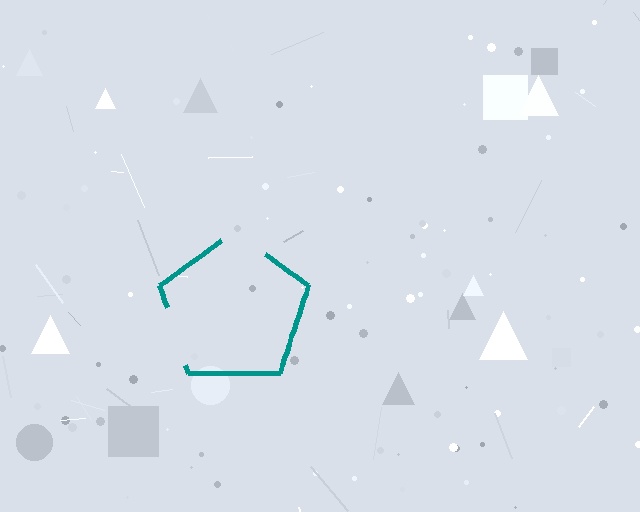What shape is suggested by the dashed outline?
The dashed outline suggests a pentagon.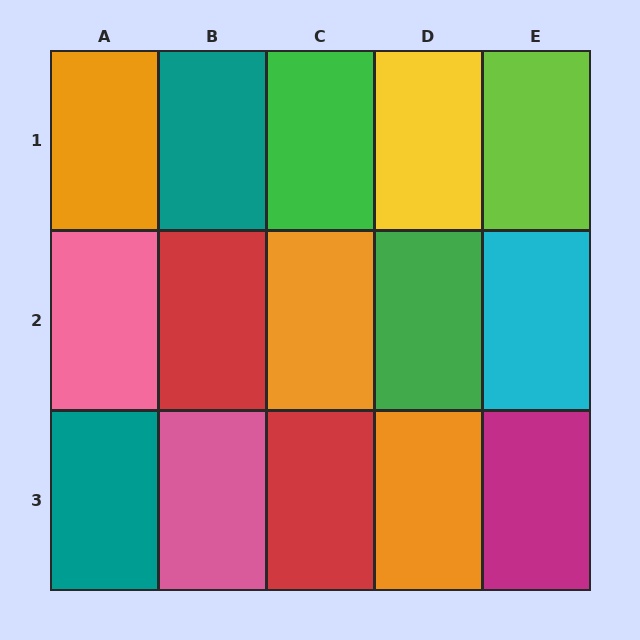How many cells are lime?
1 cell is lime.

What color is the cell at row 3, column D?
Orange.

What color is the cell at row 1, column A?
Orange.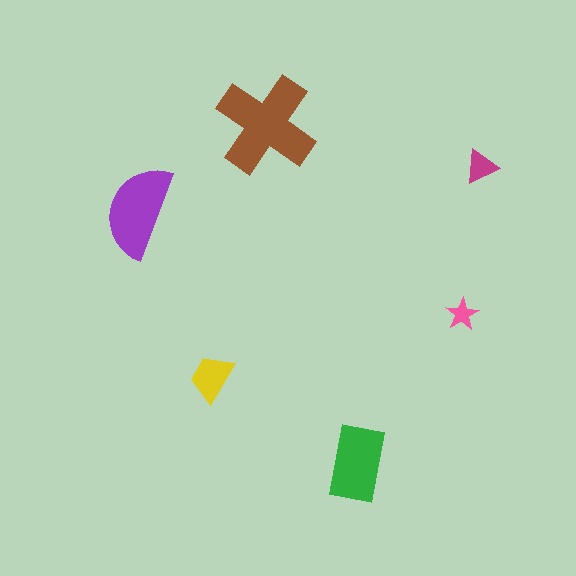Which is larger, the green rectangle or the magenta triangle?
The green rectangle.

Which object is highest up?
The brown cross is topmost.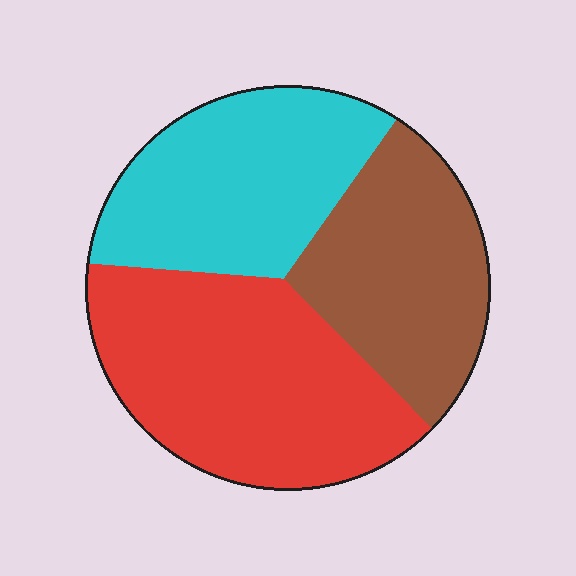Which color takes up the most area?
Red, at roughly 40%.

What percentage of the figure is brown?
Brown covers roughly 30% of the figure.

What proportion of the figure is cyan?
Cyan covers around 30% of the figure.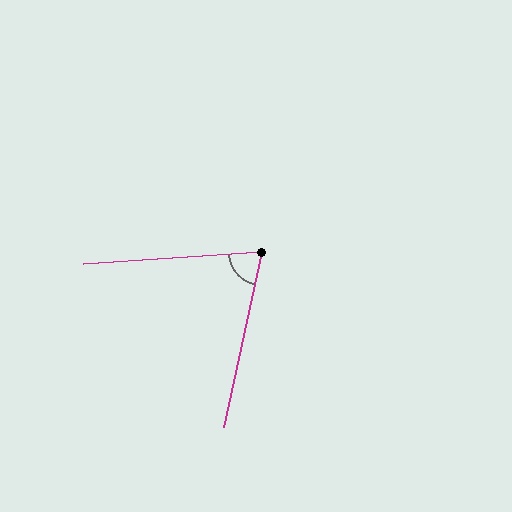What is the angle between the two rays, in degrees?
Approximately 74 degrees.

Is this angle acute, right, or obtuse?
It is acute.